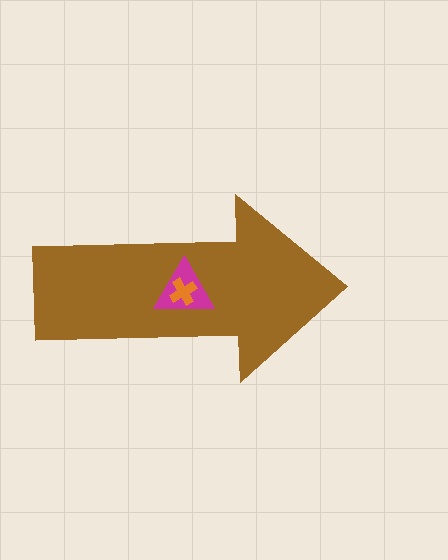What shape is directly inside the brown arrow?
The magenta triangle.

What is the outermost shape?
The brown arrow.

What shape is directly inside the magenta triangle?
The orange cross.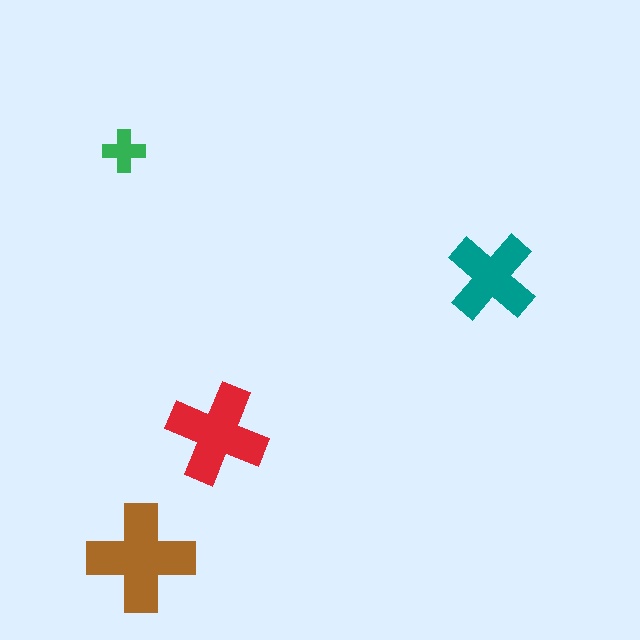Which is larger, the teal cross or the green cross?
The teal one.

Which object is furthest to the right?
The teal cross is rightmost.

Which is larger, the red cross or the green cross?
The red one.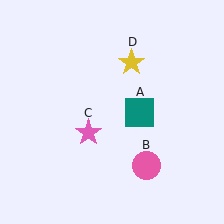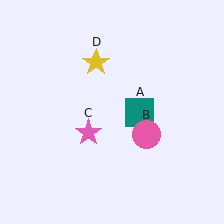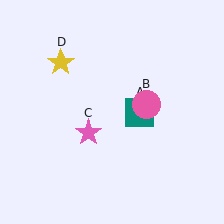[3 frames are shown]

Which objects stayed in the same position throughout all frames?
Teal square (object A) and pink star (object C) remained stationary.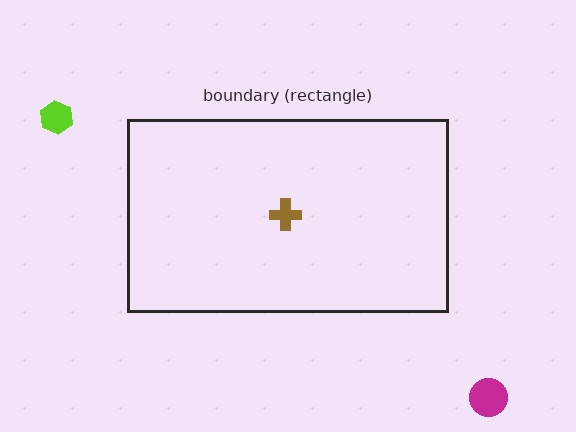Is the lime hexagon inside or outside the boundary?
Outside.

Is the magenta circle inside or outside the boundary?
Outside.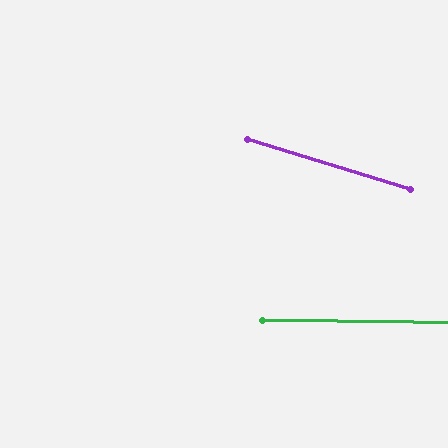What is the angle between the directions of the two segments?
Approximately 16 degrees.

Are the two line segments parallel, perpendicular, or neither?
Neither parallel nor perpendicular — they differ by about 16°.